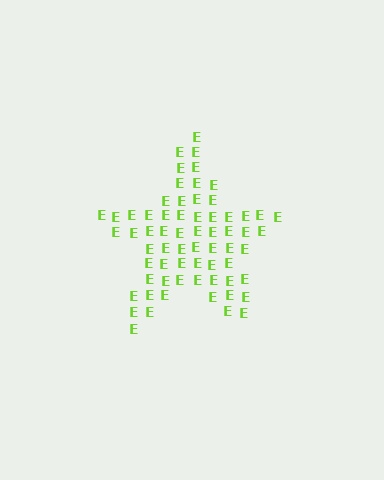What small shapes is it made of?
It is made of small letter E's.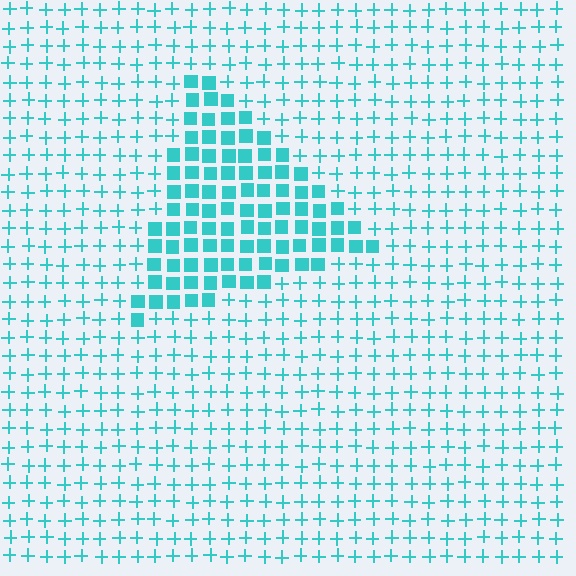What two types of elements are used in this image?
The image uses squares inside the triangle region and plus signs outside it.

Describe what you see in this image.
The image is filled with small cyan elements arranged in a uniform grid. A triangle-shaped region contains squares, while the surrounding area contains plus signs. The boundary is defined purely by the change in element shape.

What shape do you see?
I see a triangle.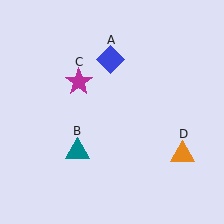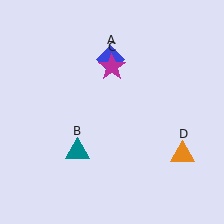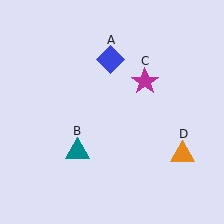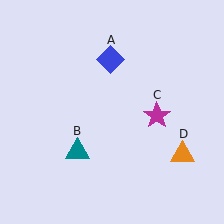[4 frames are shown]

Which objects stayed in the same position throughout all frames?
Blue diamond (object A) and teal triangle (object B) and orange triangle (object D) remained stationary.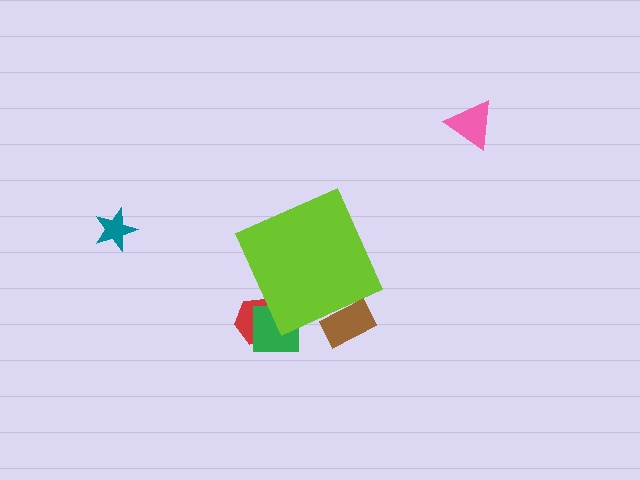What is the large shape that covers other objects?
A lime diamond.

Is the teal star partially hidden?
No, the teal star is fully visible.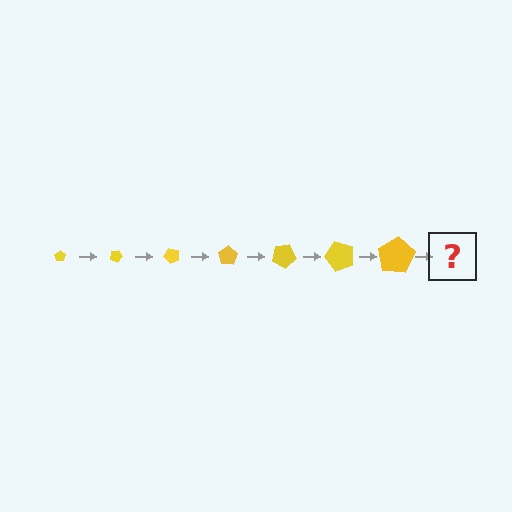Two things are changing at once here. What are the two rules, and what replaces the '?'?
The two rules are that the pentagon grows larger each step and it rotates 25 degrees each step. The '?' should be a pentagon, larger than the previous one and rotated 175 degrees from the start.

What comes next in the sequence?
The next element should be a pentagon, larger than the previous one and rotated 175 degrees from the start.